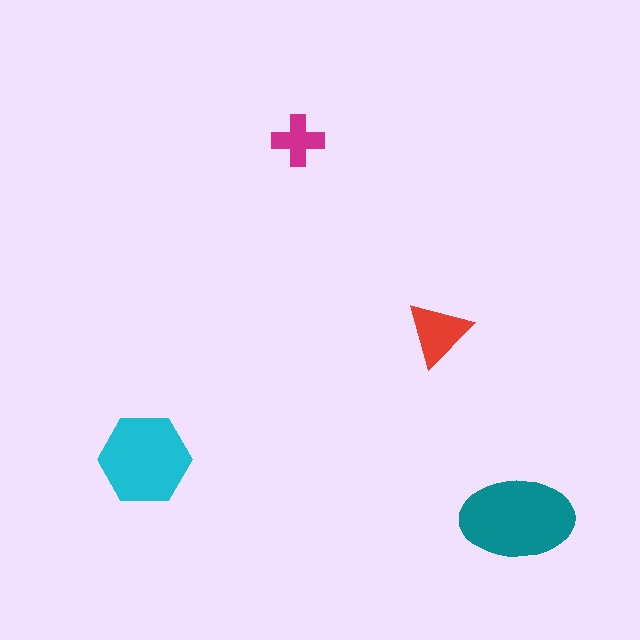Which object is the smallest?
The magenta cross.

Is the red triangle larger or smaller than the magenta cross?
Larger.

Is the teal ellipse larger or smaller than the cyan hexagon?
Larger.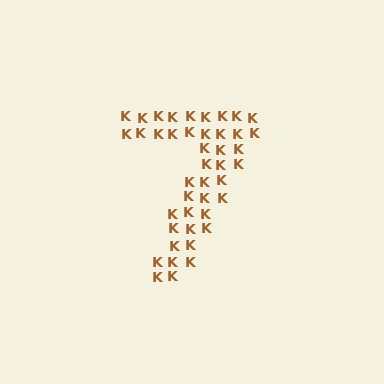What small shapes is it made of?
It is made of small letter K's.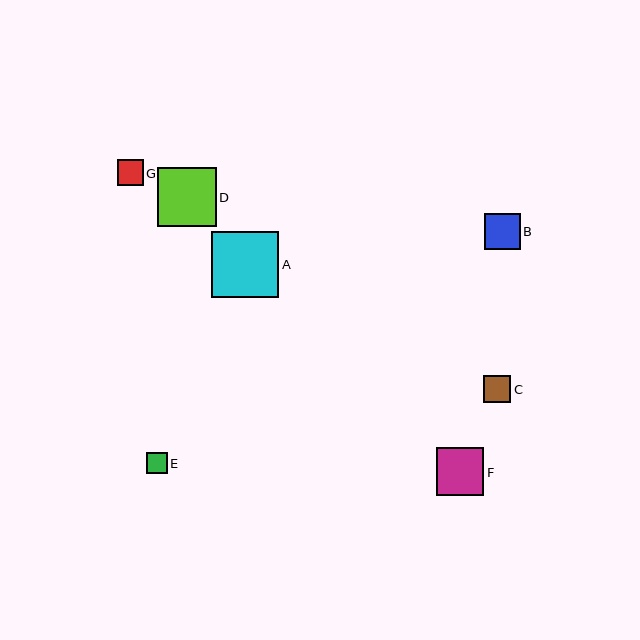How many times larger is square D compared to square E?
Square D is approximately 2.8 times the size of square E.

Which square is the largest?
Square A is the largest with a size of approximately 67 pixels.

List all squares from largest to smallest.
From largest to smallest: A, D, F, B, C, G, E.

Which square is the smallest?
Square E is the smallest with a size of approximately 21 pixels.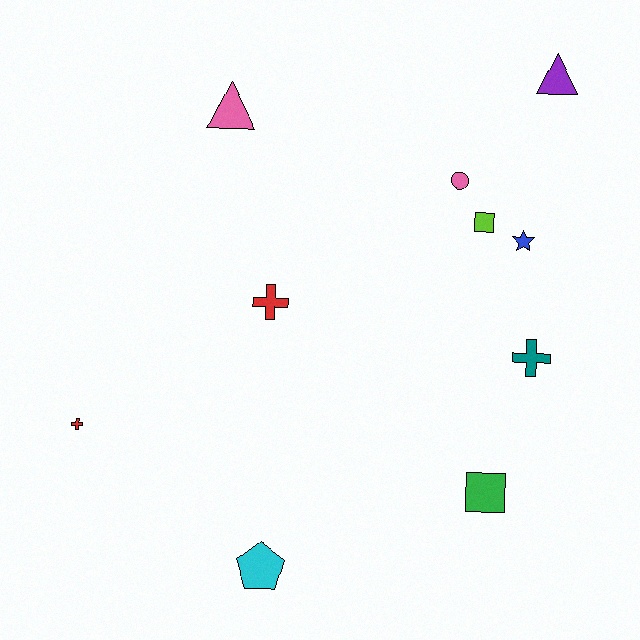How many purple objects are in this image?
There is 1 purple object.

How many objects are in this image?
There are 10 objects.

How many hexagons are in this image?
There are no hexagons.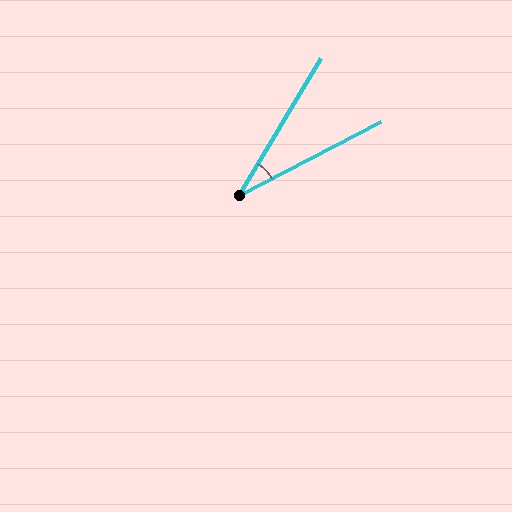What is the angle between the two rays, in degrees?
Approximately 32 degrees.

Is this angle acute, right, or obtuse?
It is acute.